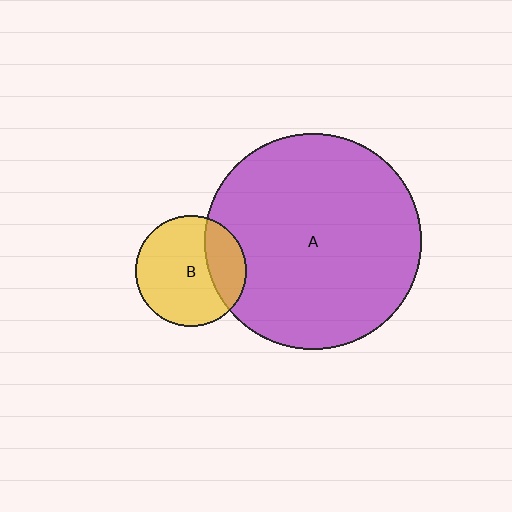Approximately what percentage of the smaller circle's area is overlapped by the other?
Approximately 25%.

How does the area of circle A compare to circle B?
Approximately 3.8 times.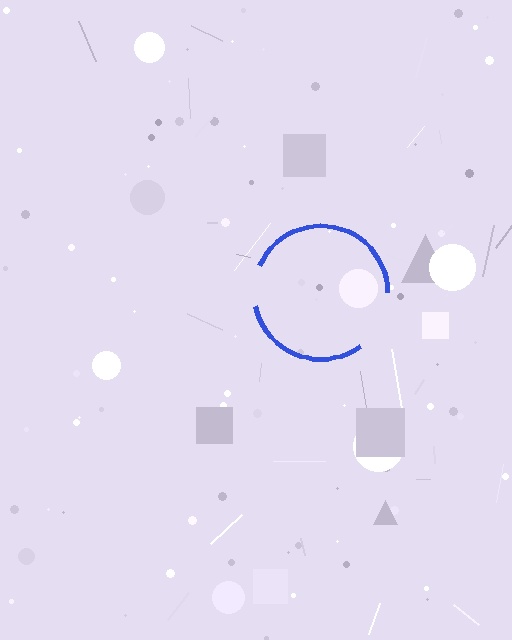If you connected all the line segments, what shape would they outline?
They would outline a circle.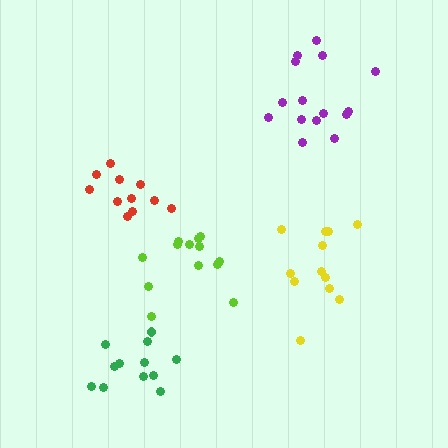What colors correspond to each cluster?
The clusters are colored: purple, yellow, red, lime, green.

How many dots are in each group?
Group 1: 15 dots, Group 2: 12 dots, Group 3: 11 dots, Group 4: 13 dots, Group 5: 12 dots (63 total).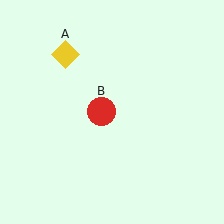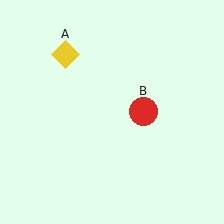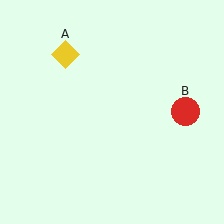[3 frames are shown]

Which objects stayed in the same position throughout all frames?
Yellow diamond (object A) remained stationary.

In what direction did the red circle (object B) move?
The red circle (object B) moved right.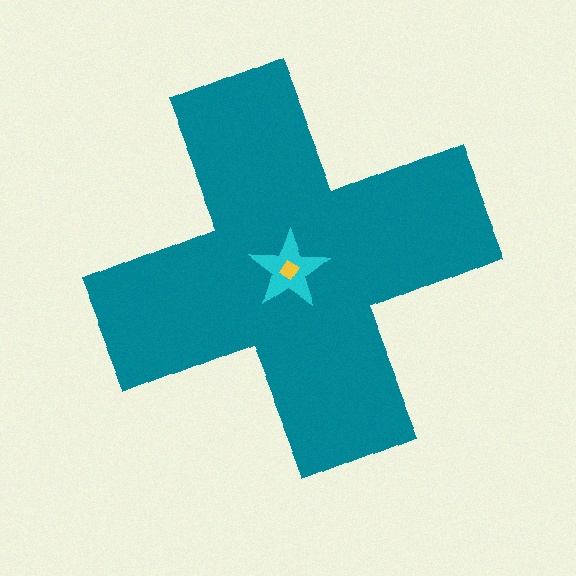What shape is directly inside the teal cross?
The cyan star.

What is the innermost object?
The yellow diamond.